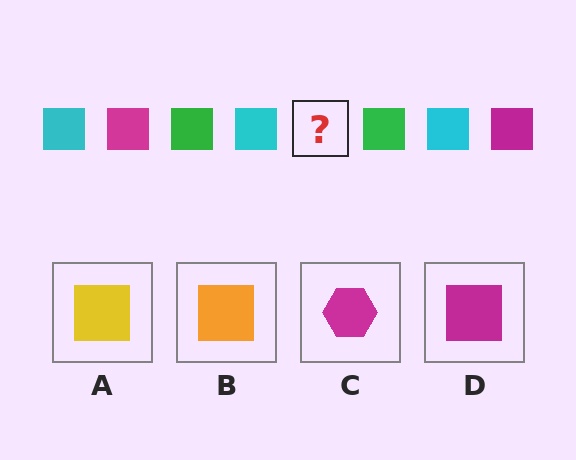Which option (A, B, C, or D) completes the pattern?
D.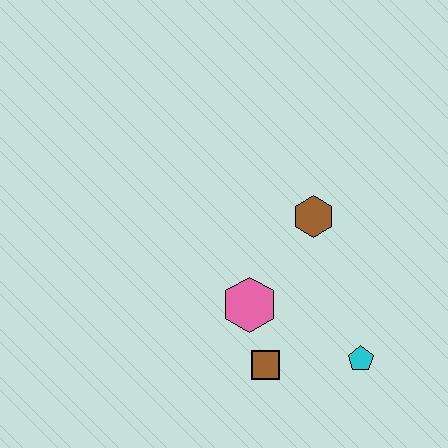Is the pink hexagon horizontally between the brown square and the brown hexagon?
No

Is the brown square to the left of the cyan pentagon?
Yes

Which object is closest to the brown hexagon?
The pink hexagon is closest to the brown hexagon.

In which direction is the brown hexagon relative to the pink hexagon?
The brown hexagon is above the pink hexagon.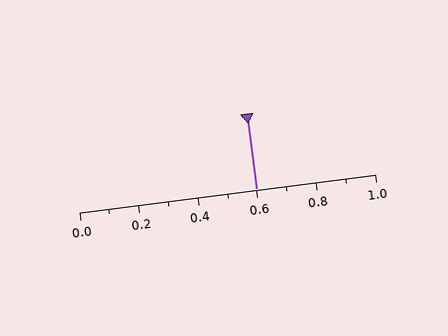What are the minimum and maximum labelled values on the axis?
The axis runs from 0.0 to 1.0.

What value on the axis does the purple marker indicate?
The marker indicates approximately 0.6.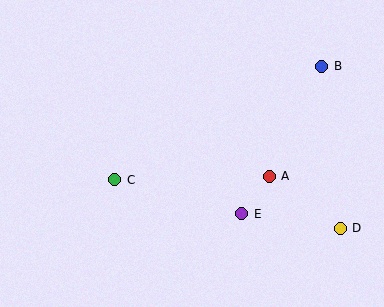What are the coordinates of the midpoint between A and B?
The midpoint between A and B is at (296, 121).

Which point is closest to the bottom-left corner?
Point C is closest to the bottom-left corner.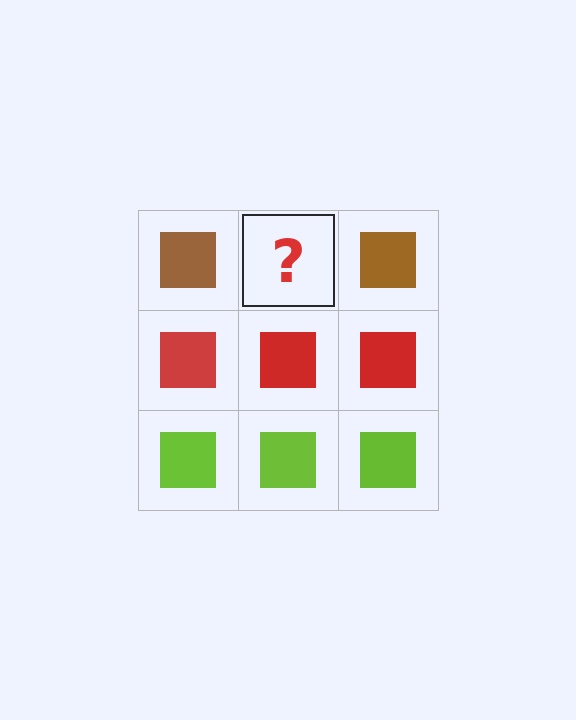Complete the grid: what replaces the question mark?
The question mark should be replaced with a brown square.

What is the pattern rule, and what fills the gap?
The rule is that each row has a consistent color. The gap should be filled with a brown square.